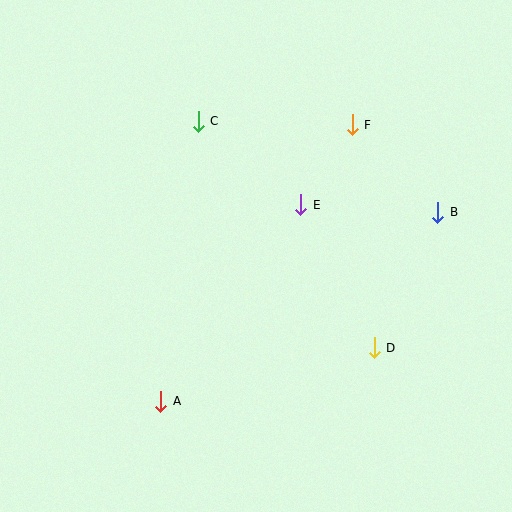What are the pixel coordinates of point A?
Point A is at (161, 401).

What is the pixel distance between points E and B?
The distance between E and B is 137 pixels.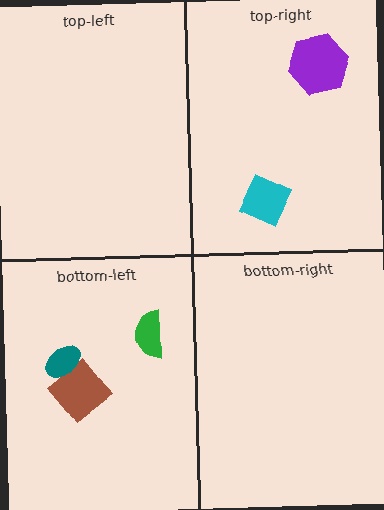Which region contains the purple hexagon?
The top-right region.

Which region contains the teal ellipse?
The bottom-left region.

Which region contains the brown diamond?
The bottom-left region.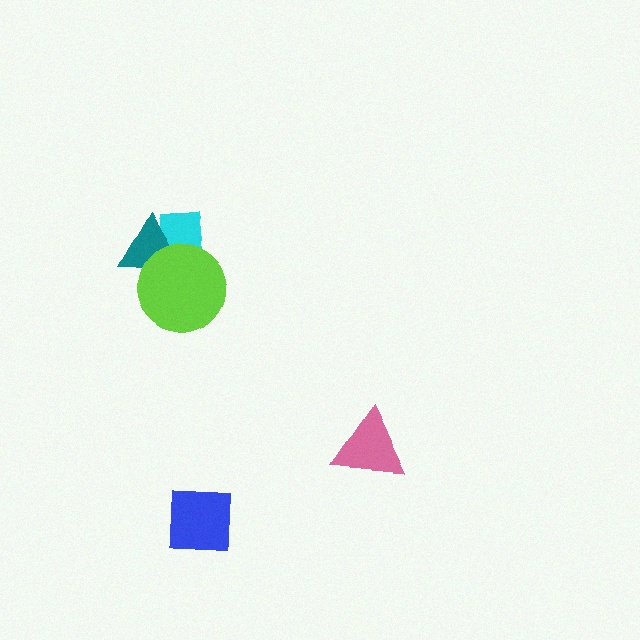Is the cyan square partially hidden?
Yes, it is partially covered by another shape.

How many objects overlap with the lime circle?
2 objects overlap with the lime circle.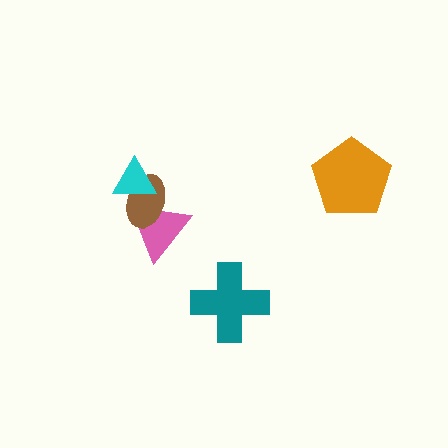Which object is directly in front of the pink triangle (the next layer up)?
The brown ellipse is directly in front of the pink triangle.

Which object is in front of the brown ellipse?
The cyan triangle is in front of the brown ellipse.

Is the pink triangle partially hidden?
Yes, it is partially covered by another shape.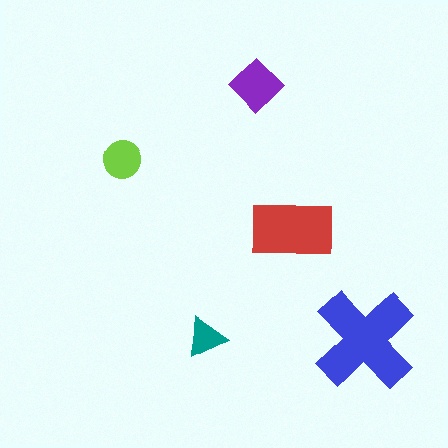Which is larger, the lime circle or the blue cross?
The blue cross.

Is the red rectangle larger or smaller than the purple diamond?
Larger.